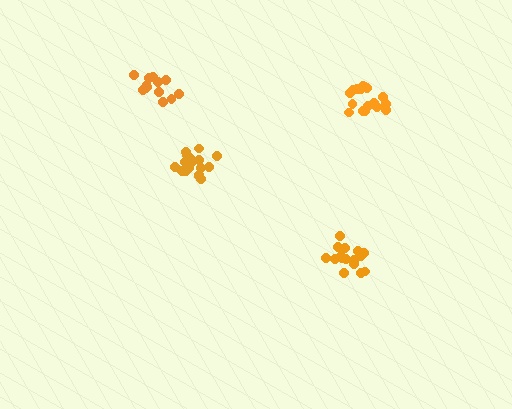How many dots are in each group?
Group 1: 17 dots, Group 2: 16 dots, Group 3: 14 dots, Group 4: 18 dots (65 total).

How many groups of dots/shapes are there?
There are 4 groups.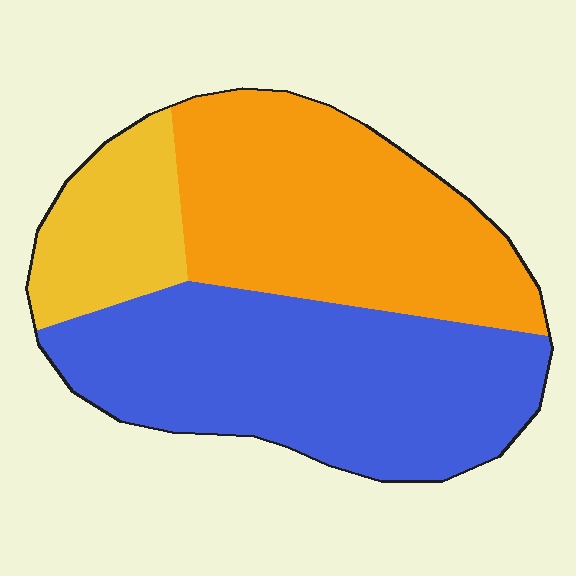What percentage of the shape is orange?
Orange covers 39% of the shape.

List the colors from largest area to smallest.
From largest to smallest: blue, orange, yellow.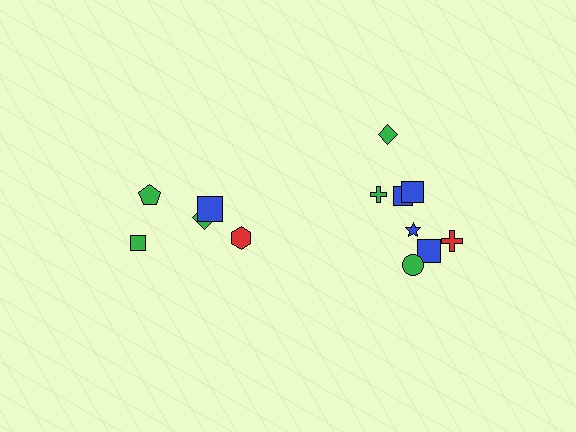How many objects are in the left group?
There are 5 objects.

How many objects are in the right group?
There are 8 objects.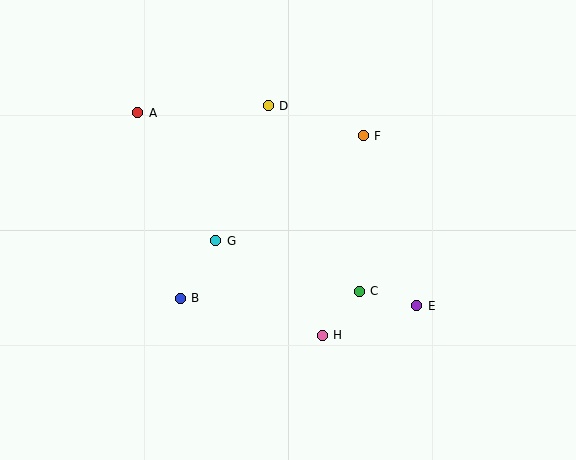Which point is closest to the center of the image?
Point G at (216, 241) is closest to the center.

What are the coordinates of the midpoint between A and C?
The midpoint between A and C is at (249, 202).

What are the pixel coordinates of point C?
Point C is at (359, 291).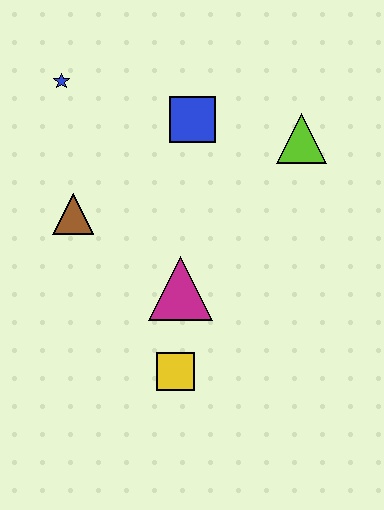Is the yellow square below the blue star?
Yes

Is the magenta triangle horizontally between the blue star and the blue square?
Yes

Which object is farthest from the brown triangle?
The lime triangle is farthest from the brown triangle.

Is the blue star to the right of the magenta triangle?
No